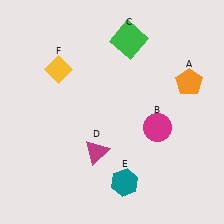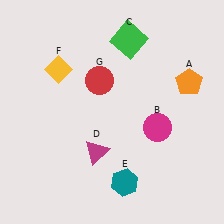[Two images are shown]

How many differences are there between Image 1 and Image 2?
There is 1 difference between the two images.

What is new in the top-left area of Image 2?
A red circle (G) was added in the top-left area of Image 2.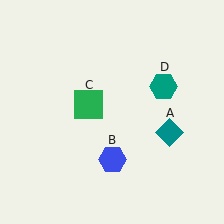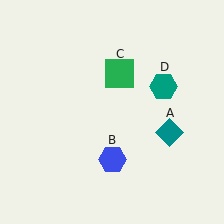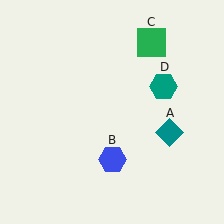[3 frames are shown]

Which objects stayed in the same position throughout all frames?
Teal diamond (object A) and blue hexagon (object B) and teal hexagon (object D) remained stationary.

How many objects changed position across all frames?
1 object changed position: green square (object C).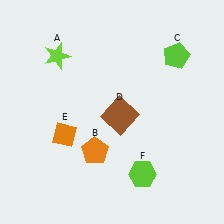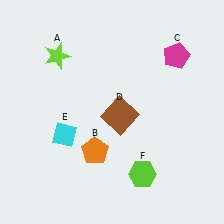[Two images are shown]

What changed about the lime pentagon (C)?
In Image 1, C is lime. In Image 2, it changed to magenta.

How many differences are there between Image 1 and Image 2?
There are 2 differences between the two images.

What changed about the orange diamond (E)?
In Image 1, E is orange. In Image 2, it changed to cyan.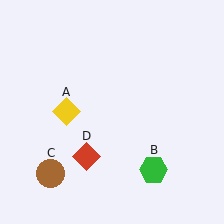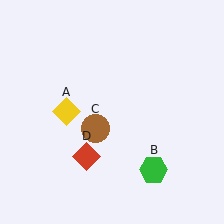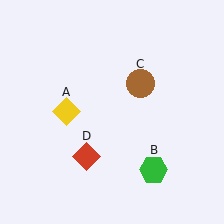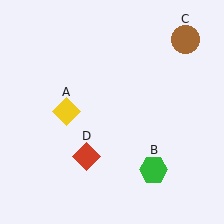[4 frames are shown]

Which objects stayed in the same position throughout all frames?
Yellow diamond (object A) and green hexagon (object B) and red diamond (object D) remained stationary.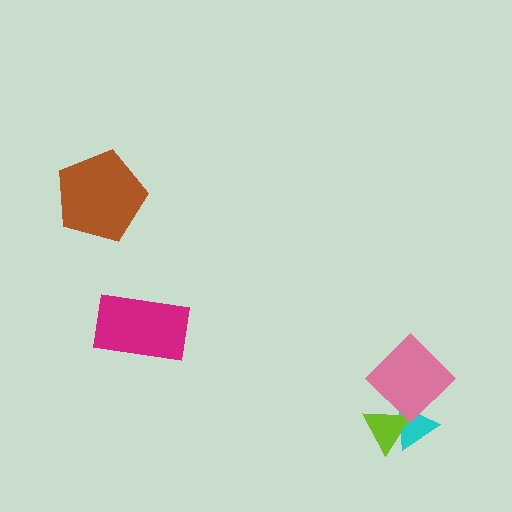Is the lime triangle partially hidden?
Yes, it is partially covered by another shape.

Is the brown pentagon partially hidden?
No, no other shape covers it.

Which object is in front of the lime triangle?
The pink diamond is in front of the lime triangle.